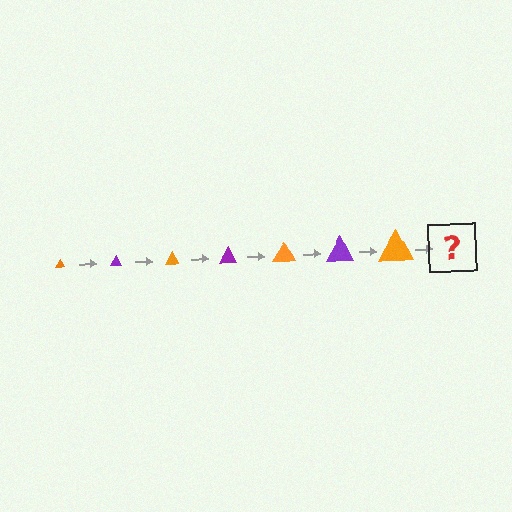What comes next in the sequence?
The next element should be a purple triangle, larger than the previous one.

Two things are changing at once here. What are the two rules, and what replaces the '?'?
The two rules are that the triangle grows larger each step and the color cycles through orange and purple. The '?' should be a purple triangle, larger than the previous one.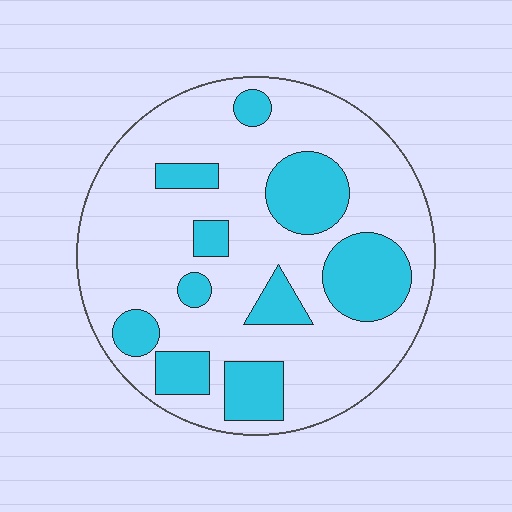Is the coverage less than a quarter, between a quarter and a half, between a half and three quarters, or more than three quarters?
Between a quarter and a half.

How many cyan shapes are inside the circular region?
10.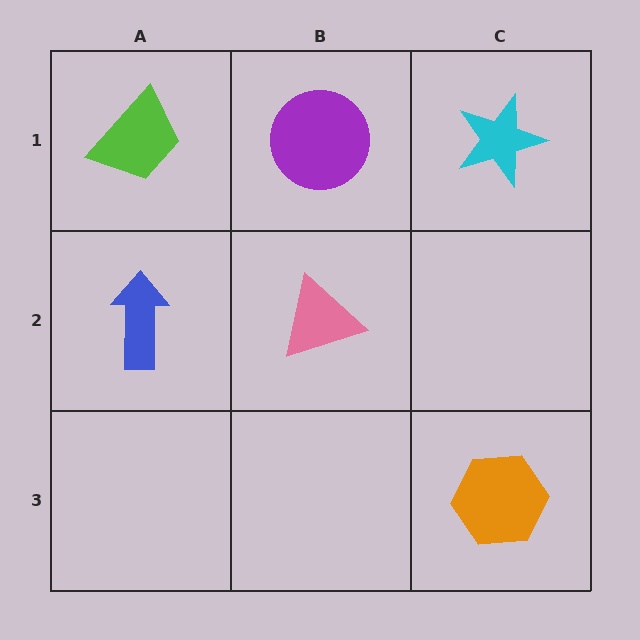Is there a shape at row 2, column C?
No, that cell is empty.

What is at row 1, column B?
A purple circle.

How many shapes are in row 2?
2 shapes.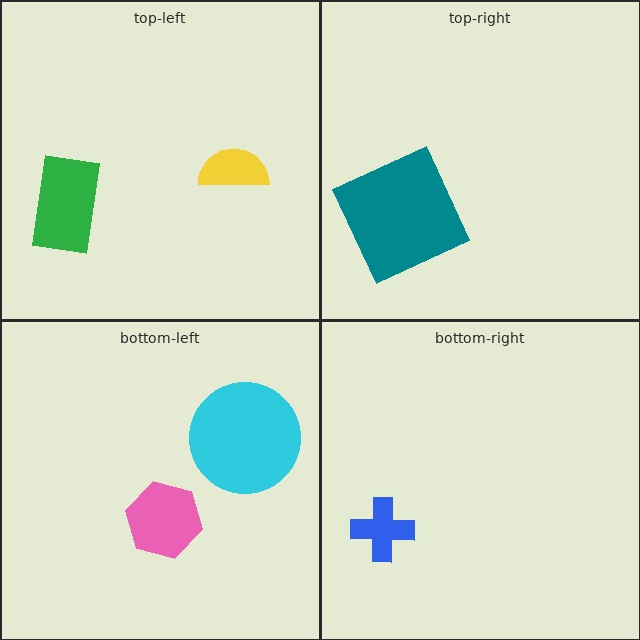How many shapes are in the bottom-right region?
1.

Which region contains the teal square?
The top-right region.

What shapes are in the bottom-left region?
The pink hexagon, the cyan circle.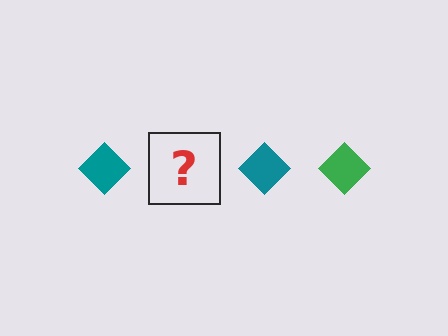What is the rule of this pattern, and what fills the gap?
The rule is that the pattern cycles through teal, green diamonds. The gap should be filled with a green diamond.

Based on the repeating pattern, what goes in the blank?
The blank should be a green diamond.